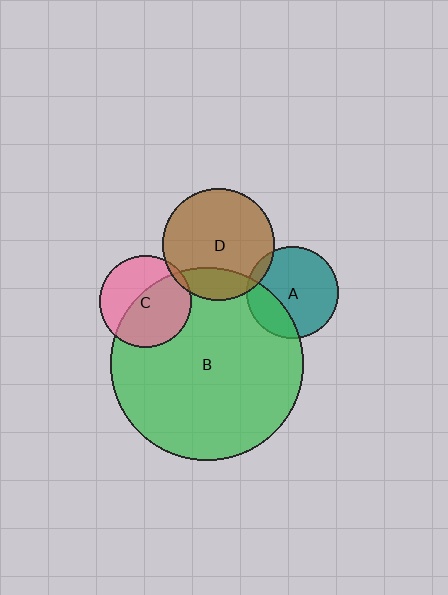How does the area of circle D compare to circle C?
Approximately 1.5 times.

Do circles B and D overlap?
Yes.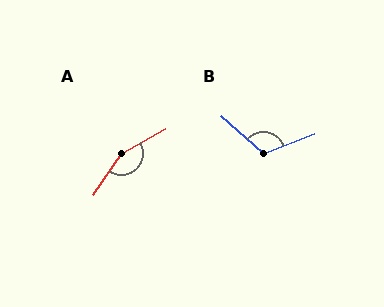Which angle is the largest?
A, at approximately 154 degrees.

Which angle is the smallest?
B, at approximately 117 degrees.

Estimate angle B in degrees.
Approximately 117 degrees.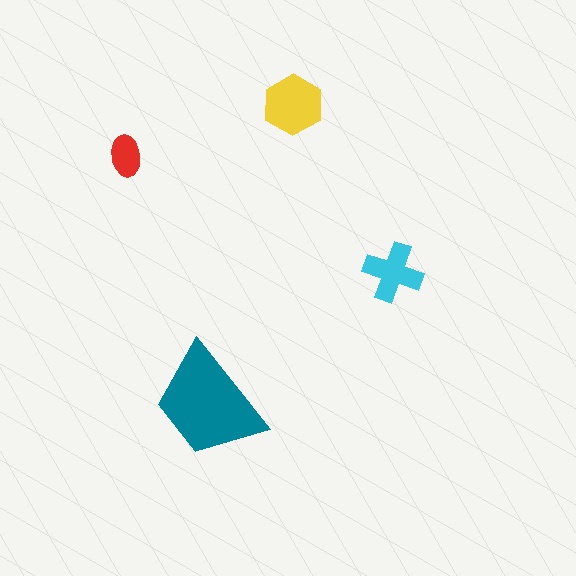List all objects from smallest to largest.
The red ellipse, the cyan cross, the yellow hexagon, the teal trapezoid.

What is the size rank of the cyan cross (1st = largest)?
3rd.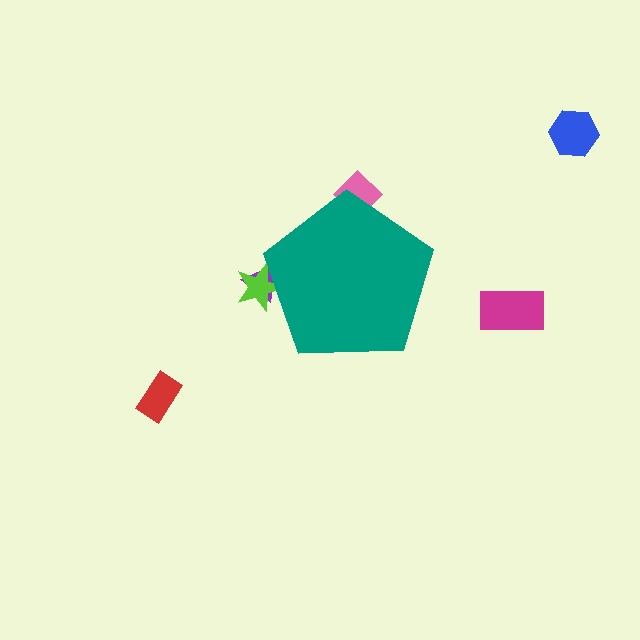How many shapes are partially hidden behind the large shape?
3 shapes are partially hidden.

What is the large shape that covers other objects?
A teal pentagon.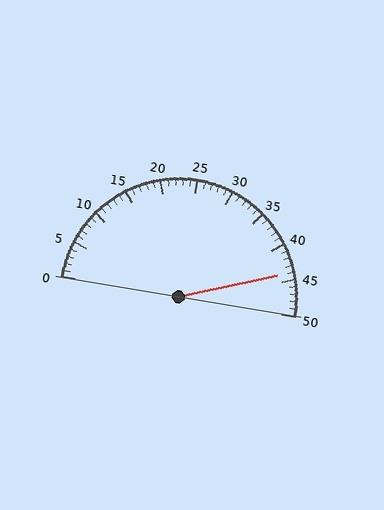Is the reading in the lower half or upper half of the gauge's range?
The reading is in the upper half of the range (0 to 50).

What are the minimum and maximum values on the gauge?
The gauge ranges from 0 to 50.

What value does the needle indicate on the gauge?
The needle indicates approximately 44.